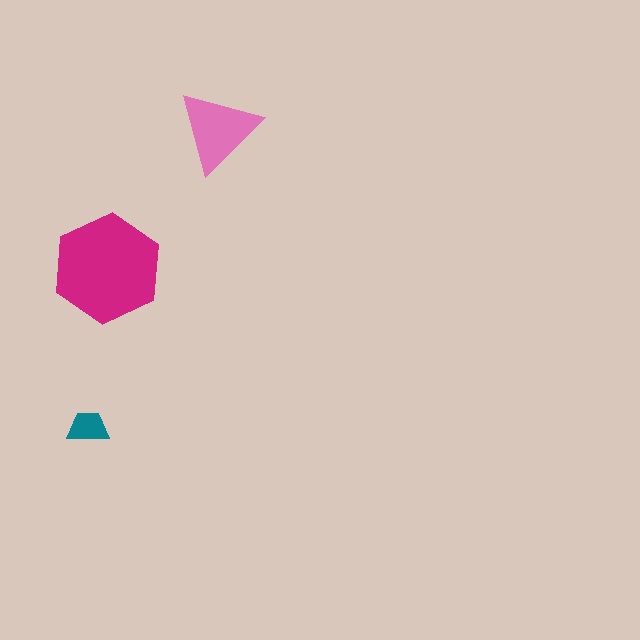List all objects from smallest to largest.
The teal trapezoid, the pink triangle, the magenta hexagon.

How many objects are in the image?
There are 3 objects in the image.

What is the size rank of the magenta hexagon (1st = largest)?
1st.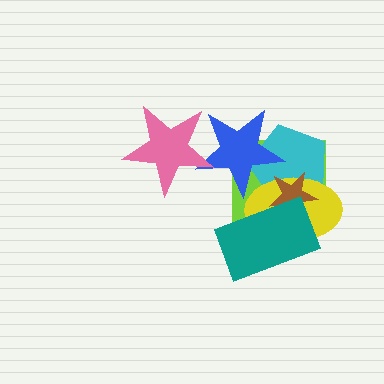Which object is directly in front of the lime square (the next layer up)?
The cyan pentagon is directly in front of the lime square.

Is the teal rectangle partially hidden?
No, no other shape covers it.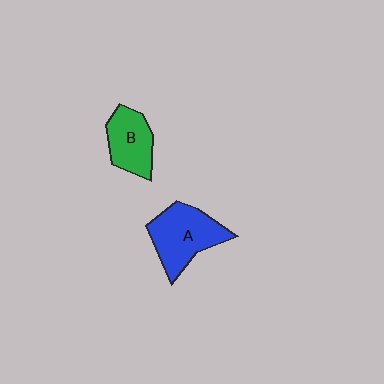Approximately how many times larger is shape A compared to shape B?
Approximately 1.4 times.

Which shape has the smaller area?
Shape B (green).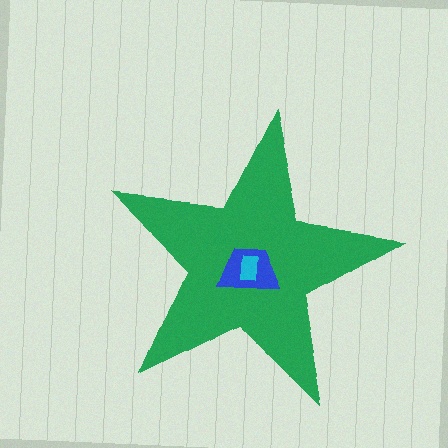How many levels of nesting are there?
3.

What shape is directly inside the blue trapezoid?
The cyan rectangle.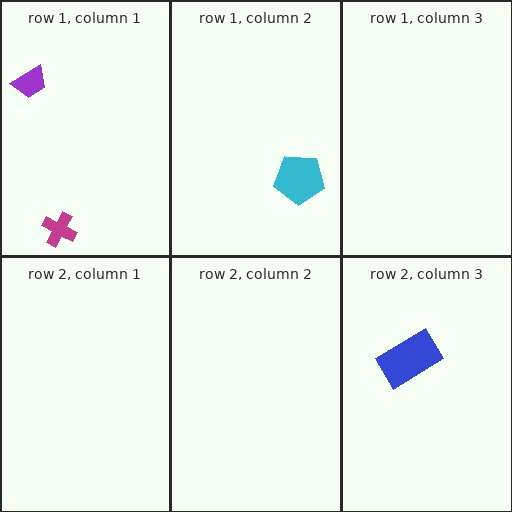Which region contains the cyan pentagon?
The row 1, column 2 region.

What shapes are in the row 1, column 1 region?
The purple trapezoid, the magenta cross.